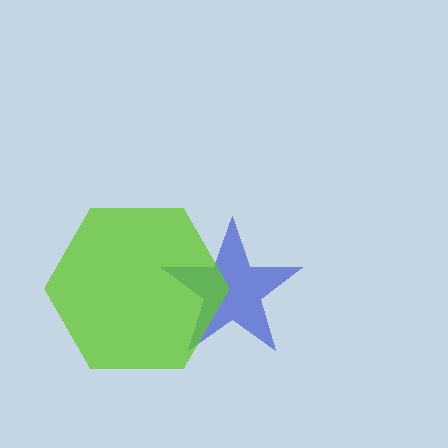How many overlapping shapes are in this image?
There are 2 overlapping shapes in the image.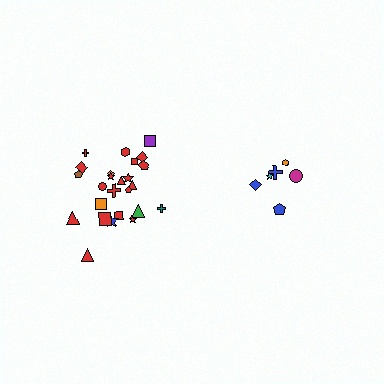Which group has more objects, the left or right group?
The left group.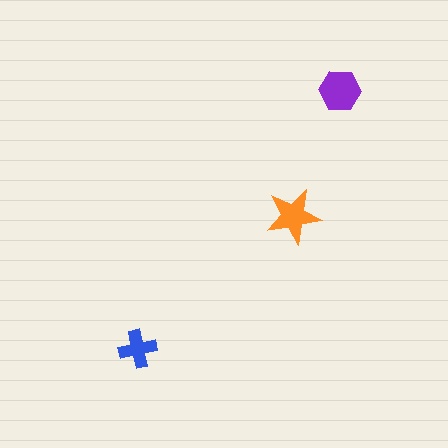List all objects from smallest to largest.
The blue cross, the orange star, the purple hexagon.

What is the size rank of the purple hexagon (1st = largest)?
1st.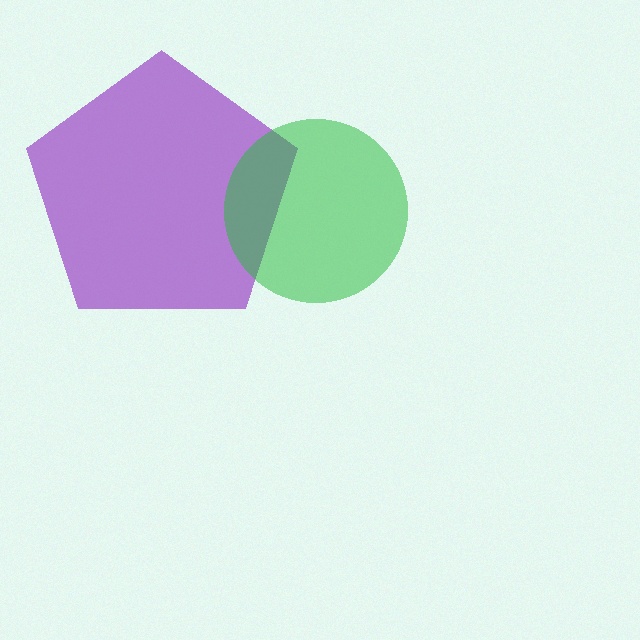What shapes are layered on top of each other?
The layered shapes are: a purple pentagon, a green circle.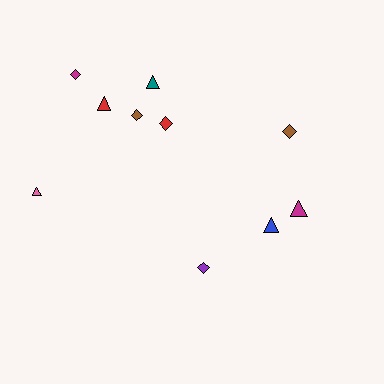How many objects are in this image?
There are 10 objects.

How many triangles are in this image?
There are 5 triangles.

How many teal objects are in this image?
There is 1 teal object.